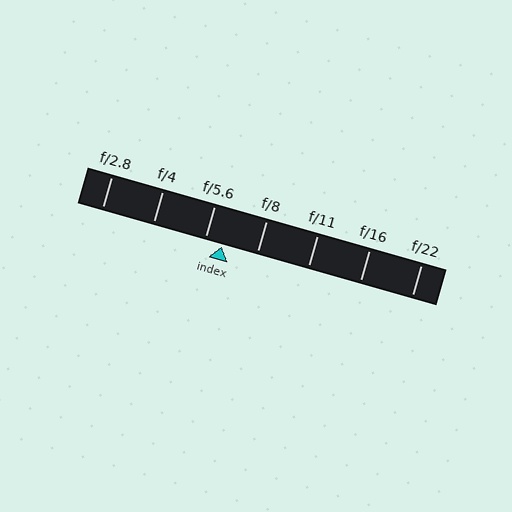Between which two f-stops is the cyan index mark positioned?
The index mark is between f/5.6 and f/8.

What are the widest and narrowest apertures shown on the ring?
The widest aperture shown is f/2.8 and the narrowest is f/22.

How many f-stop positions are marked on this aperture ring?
There are 7 f-stop positions marked.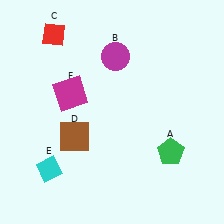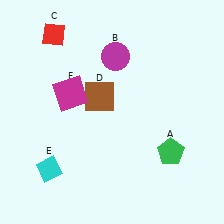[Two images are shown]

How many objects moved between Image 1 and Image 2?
1 object moved between the two images.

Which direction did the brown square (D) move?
The brown square (D) moved up.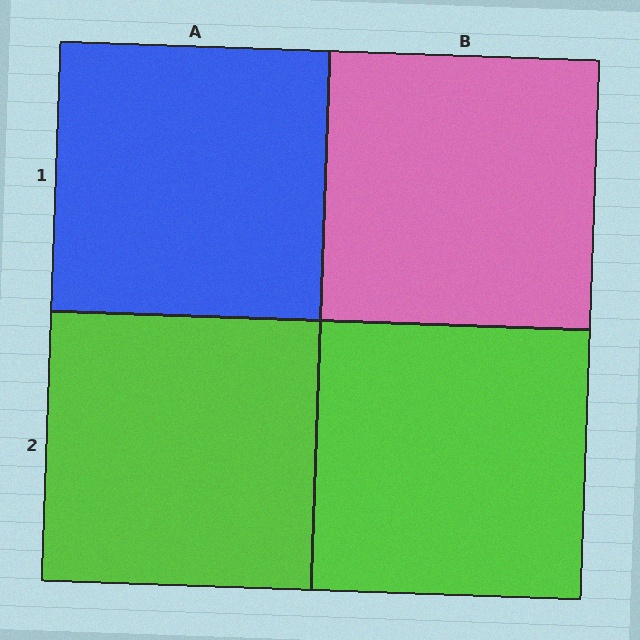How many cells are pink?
1 cell is pink.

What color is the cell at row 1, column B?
Pink.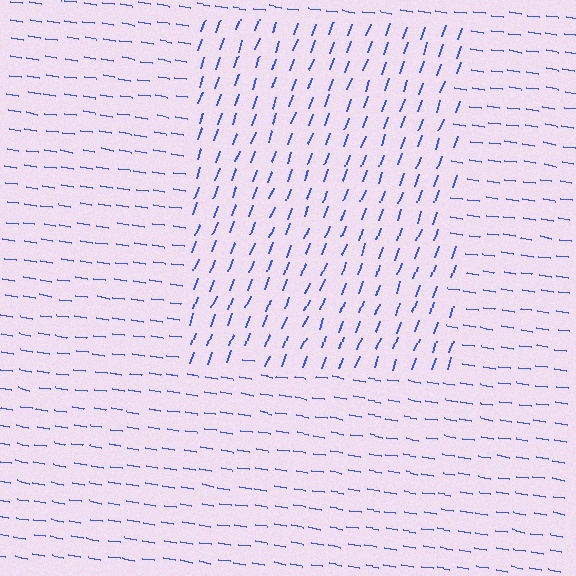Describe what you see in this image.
The image is filled with small blue line segments. A rectangle region in the image has lines oriented differently from the surrounding lines, creating a visible texture boundary.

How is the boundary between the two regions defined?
The boundary is defined purely by a change in line orientation (approximately 79 degrees difference). All lines are the same color and thickness.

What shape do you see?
I see a rectangle.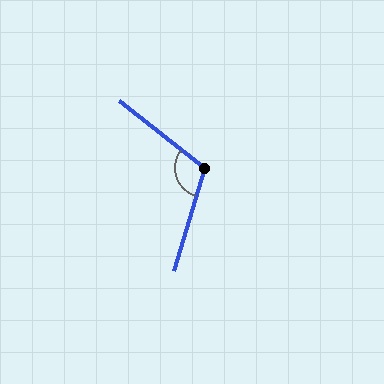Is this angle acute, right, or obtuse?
It is obtuse.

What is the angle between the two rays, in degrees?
Approximately 112 degrees.